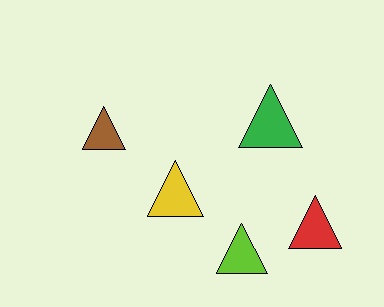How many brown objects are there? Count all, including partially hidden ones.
There is 1 brown object.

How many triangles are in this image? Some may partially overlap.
There are 5 triangles.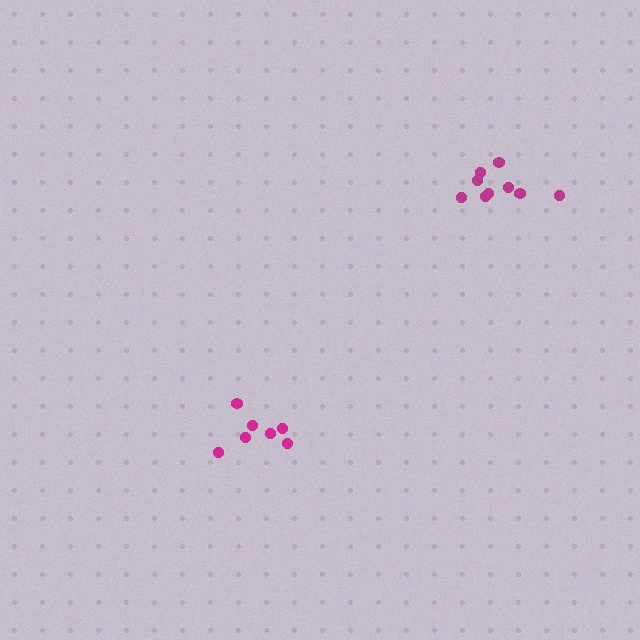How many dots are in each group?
Group 1: 9 dots, Group 2: 7 dots (16 total).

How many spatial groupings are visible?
There are 2 spatial groupings.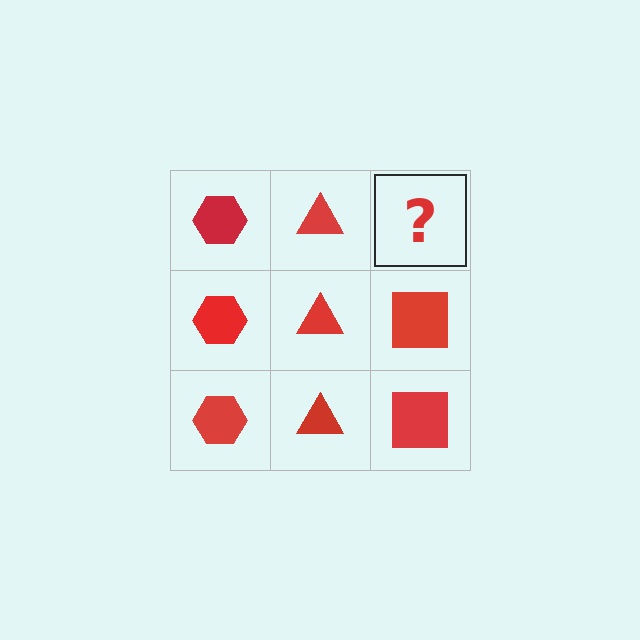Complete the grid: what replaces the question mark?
The question mark should be replaced with a red square.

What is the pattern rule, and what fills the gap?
The rule is that each column has a consistent shape. The gap should be filled with a red square.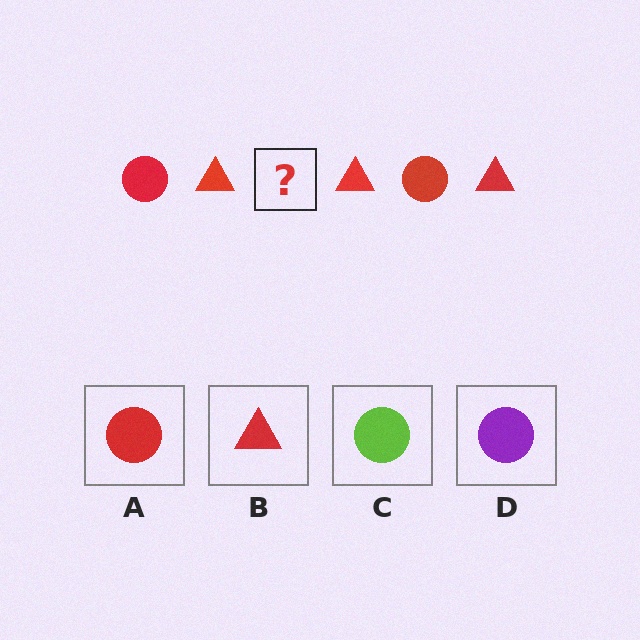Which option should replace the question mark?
Option A.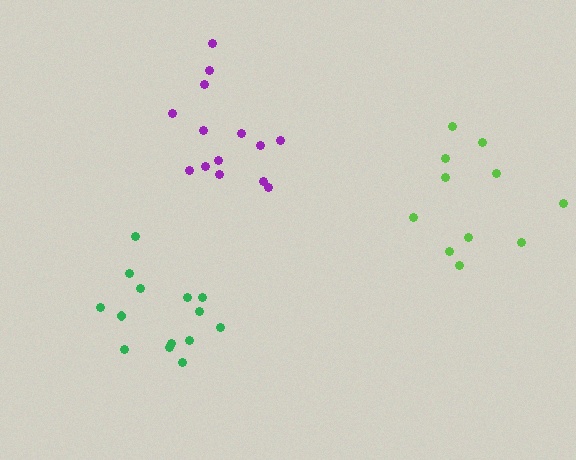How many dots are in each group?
Group 1: 14 dots, Group 2: 11 dots, Group 3: 14 dots (39 total).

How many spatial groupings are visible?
There are 3 spatial groupings.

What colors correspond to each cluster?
The clusters are colored: purple, lime, green.